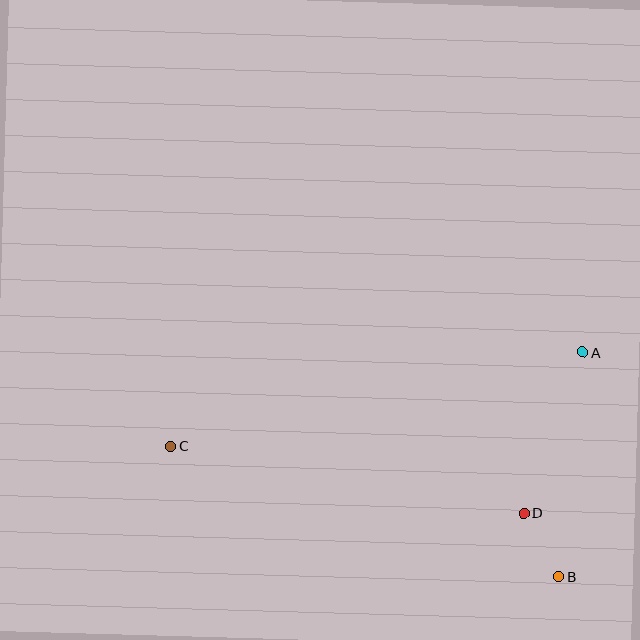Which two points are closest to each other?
Points B and D are closest to each other.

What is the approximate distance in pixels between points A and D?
The distance between A and D is approximately 171 pixels.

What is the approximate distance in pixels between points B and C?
The distance between B and C is approximately 409 pixels.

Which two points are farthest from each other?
Points A and C are farthest from each other.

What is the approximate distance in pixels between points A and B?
The distance between A and B is approximately 226 pixels.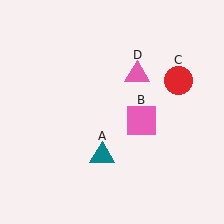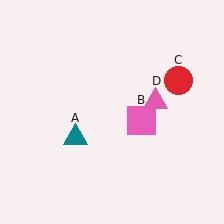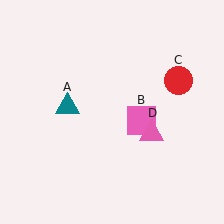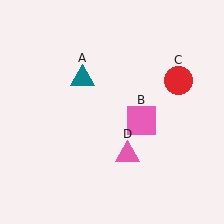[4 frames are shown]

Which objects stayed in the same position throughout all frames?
Pink square (object B) and red circle (object C) remained stationary.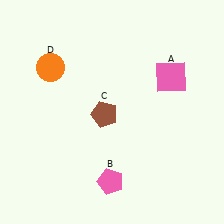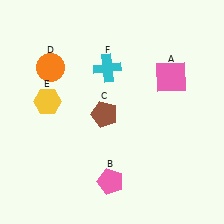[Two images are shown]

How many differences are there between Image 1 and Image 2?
There are 2 differences between the two images.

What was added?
A yellow hexagon (E), a cyan cross (F) were added in Image 2.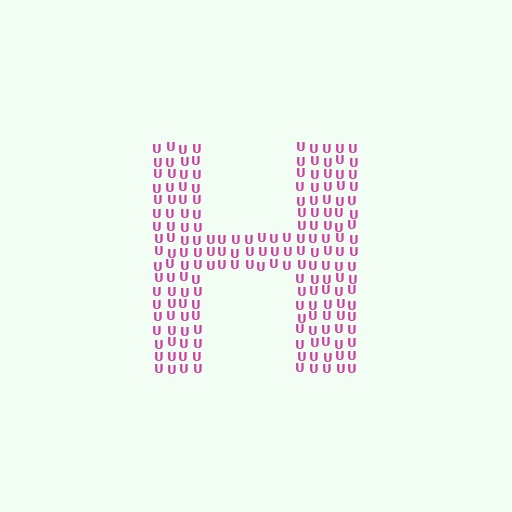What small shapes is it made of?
It is made of small letter U's.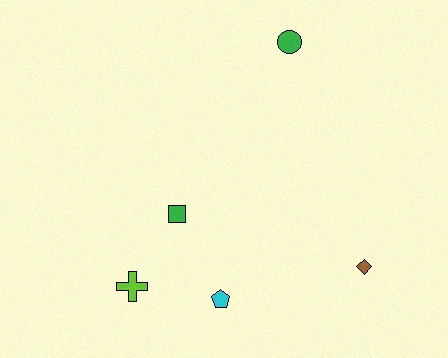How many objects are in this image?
There are 5 objects.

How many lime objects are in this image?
There is 1 lime object.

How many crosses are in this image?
There is 1 cross.